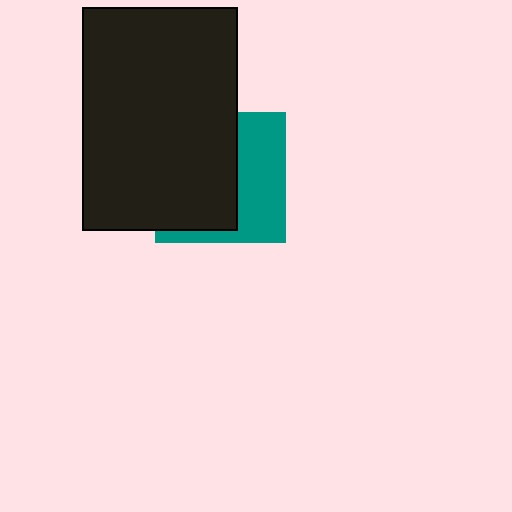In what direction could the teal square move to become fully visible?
The teal square could move right. That would shift it out from behind the black rectangle entirely.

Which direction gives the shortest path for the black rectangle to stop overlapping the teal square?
Moving left gives the shortest separation.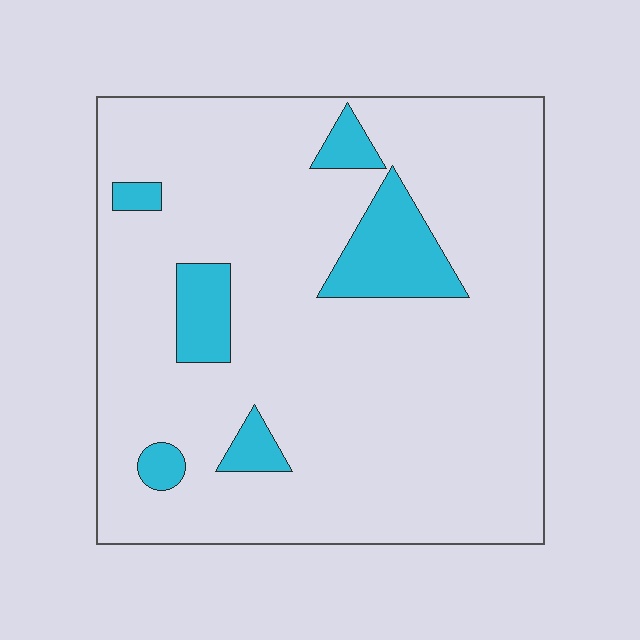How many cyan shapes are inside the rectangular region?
6.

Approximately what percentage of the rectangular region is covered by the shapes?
Approximately 10%.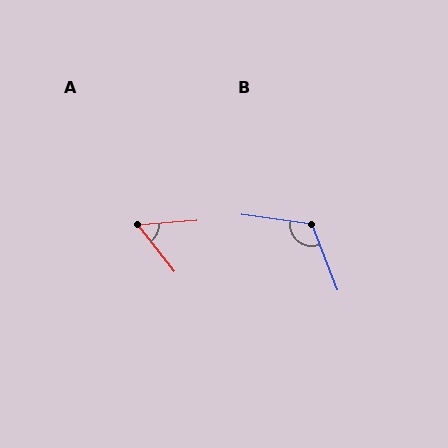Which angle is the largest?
B, at approximately 119 degrees.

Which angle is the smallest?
A, at approximately 57 degrees.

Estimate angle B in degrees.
Approximately 119 degrees.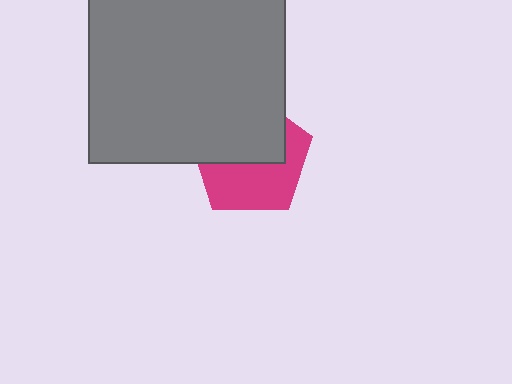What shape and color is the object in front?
The object in front is a gray square.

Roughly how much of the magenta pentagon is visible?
About half of it is visible (roughly 50%).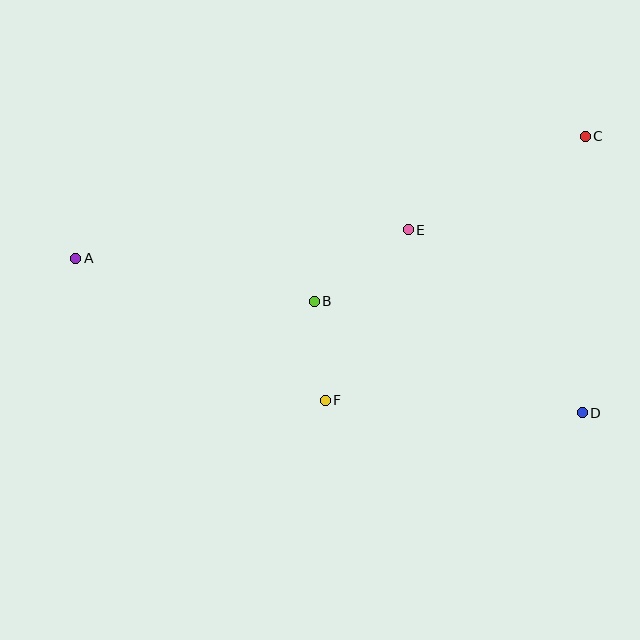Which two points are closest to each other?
Points B and F are closest to each other.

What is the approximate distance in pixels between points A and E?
The distance between A and E is approximately 334 pixels.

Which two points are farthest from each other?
Points A and D are farthest from each other.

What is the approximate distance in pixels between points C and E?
The distance between C and E is approximately 200 pixels.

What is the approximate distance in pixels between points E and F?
The distance between E and F is approximately 189 pixels.